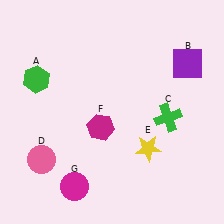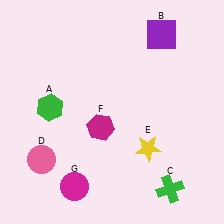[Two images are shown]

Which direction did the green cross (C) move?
The green cross (C) moved down.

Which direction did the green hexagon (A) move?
The green hexagon (A) moved down.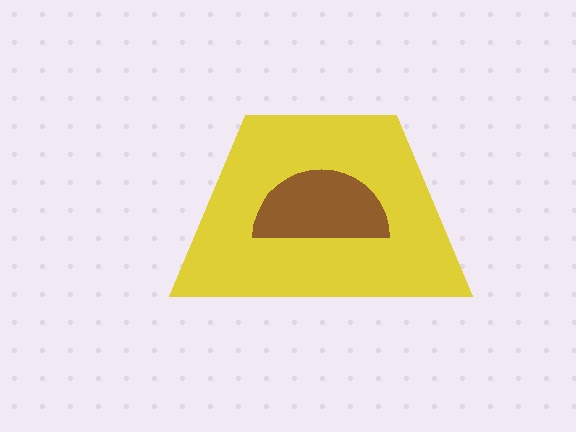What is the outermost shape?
The yellow trapezoid.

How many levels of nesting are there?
2.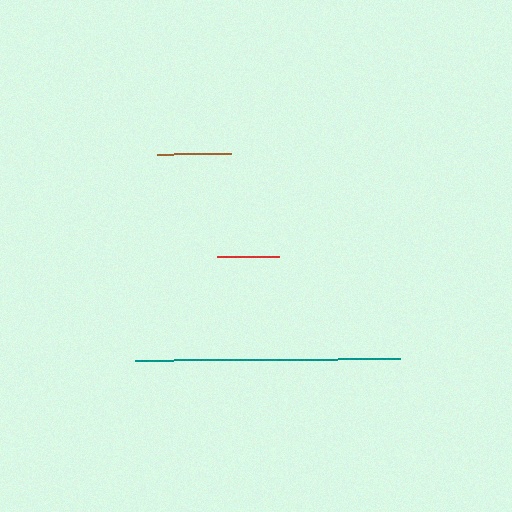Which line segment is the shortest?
The red line is the shortest at approximately 62 pixels.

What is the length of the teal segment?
The teal segment is approximately 266 pixels long.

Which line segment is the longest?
The teal line is the longest at approximately 266 pixels.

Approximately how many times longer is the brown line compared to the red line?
The brown line is approximately 1.2 times the length of the red line.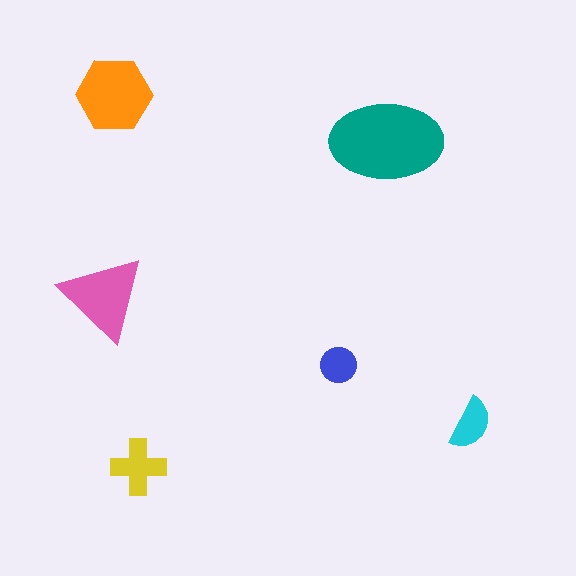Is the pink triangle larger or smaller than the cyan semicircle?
Larger.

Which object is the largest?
The teal ellipse.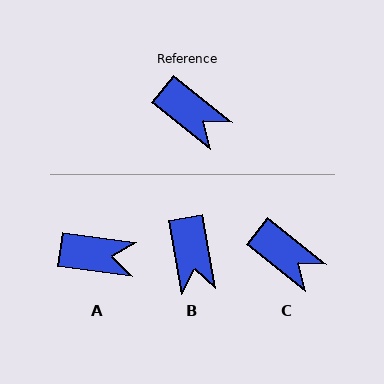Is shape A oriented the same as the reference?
No, it is off by about 31 degrees.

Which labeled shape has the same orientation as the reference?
C.